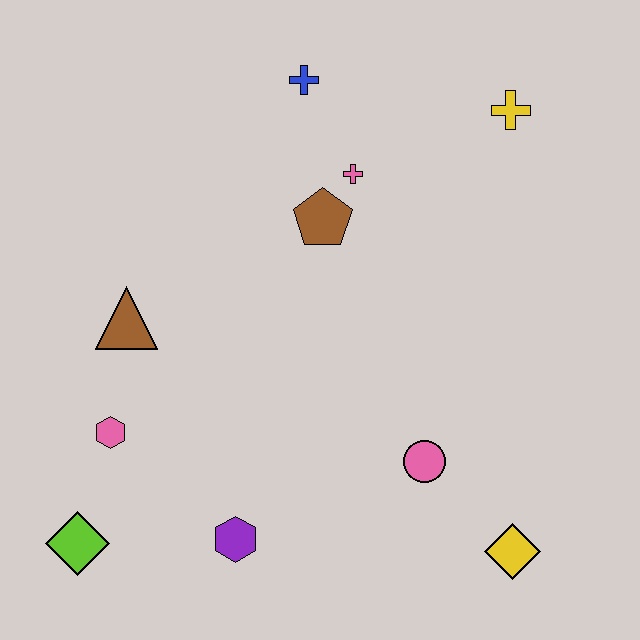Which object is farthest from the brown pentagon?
The lime diamond is farthest from the brown pentagon.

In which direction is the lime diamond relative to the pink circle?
The lime diamond is to the left of the pink circle.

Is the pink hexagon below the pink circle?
No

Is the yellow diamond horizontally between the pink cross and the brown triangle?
No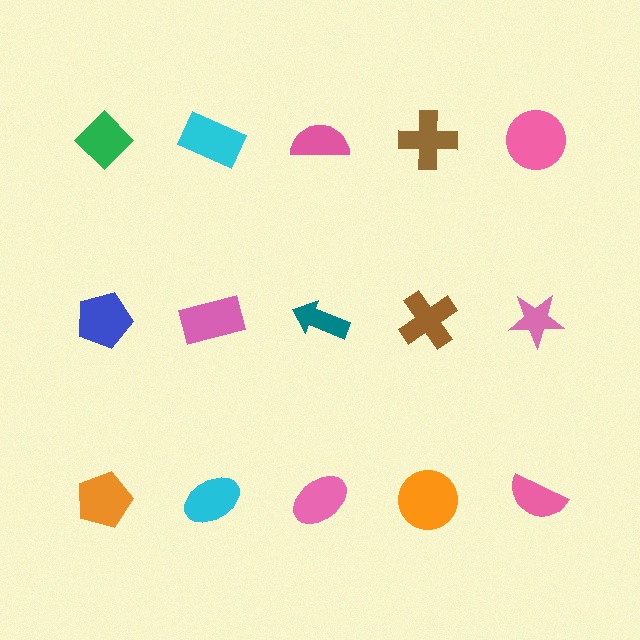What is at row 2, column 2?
A pink rectangle.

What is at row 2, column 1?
A blue pentagon.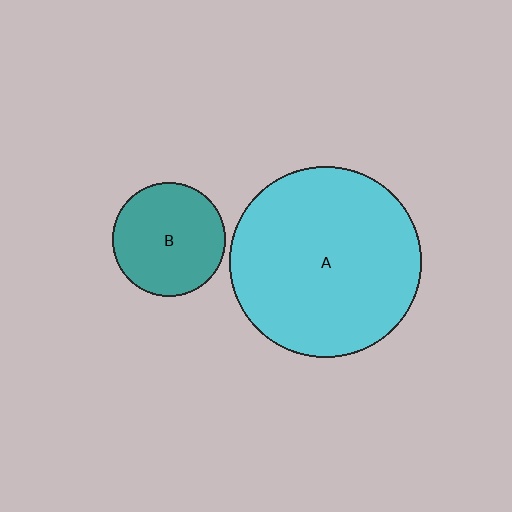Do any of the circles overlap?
No, none of the circles overlap.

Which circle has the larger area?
Circle A (cyan).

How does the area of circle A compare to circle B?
Approximately 2.9 times.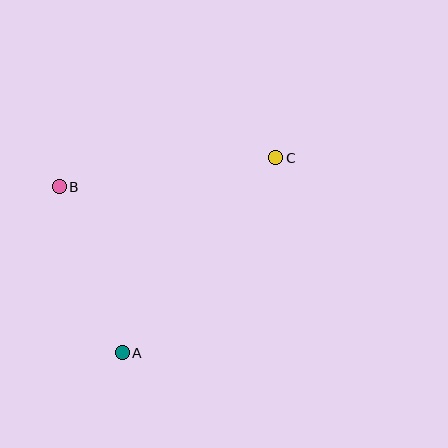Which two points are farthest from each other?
Points A and C are farthest from each other.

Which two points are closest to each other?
Points A and B are closest to each other.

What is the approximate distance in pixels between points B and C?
The distance between B and C is approximately 219 pixels.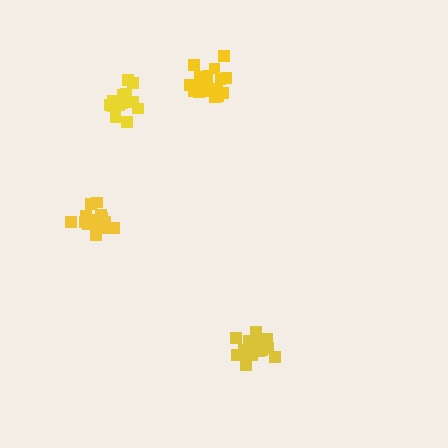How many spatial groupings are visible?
There are 4 spatial groupings.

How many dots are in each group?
Group 1: 19 dots, Group 2: 20 dots, Group 3: 18 dots, Group 4: 15 dots (72 total).